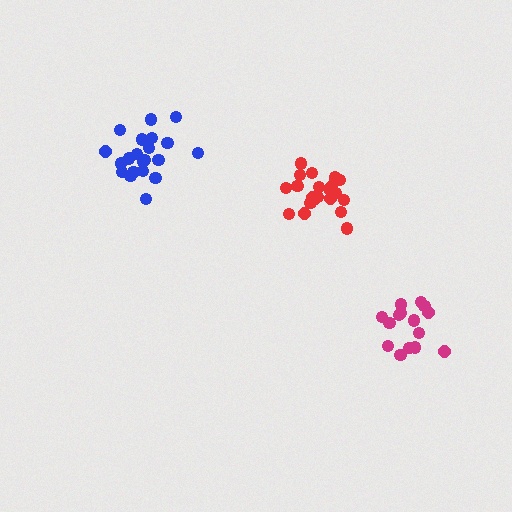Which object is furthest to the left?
The blue cluster is leftmost.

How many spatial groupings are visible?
There are 3 spatial groupings.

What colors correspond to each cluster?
The clusters are colored: magenta, blue, red.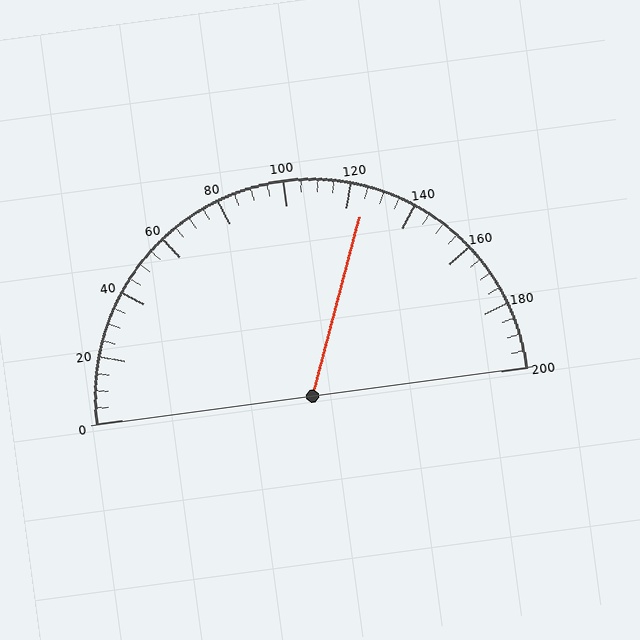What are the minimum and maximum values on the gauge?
The gauge ranges from 0 to 200.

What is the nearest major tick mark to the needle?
The nearest major tick mark is 120.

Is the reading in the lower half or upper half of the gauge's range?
The reading is in the upper half of the range (0 to 200).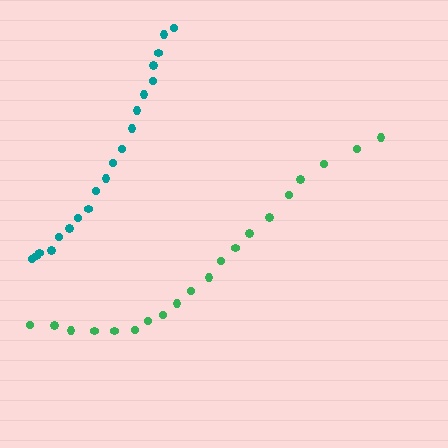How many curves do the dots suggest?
There are 2 distinct paths.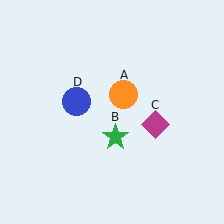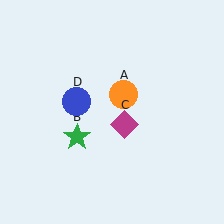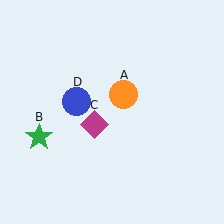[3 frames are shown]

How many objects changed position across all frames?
2 objects changed position: green star (object B), magenta diamond (object C).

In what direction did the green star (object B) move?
The green star (object B) moved left.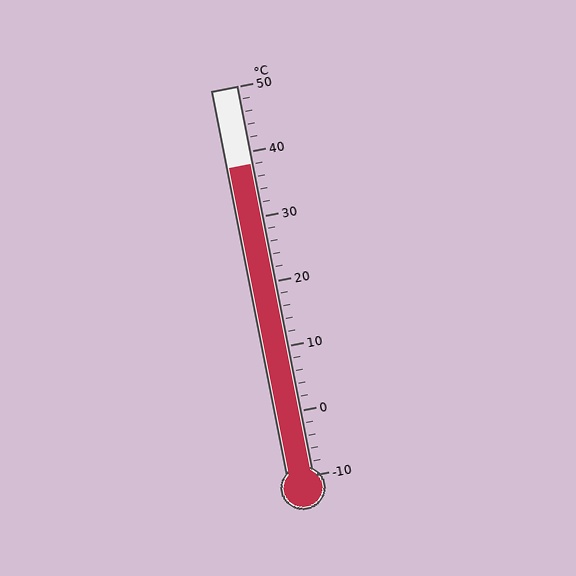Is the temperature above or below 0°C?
The temperature is above 0°C.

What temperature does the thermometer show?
The thermometer shows approximately 38°C.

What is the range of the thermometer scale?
The thermometer scale ranges from -10°C to 50°C.